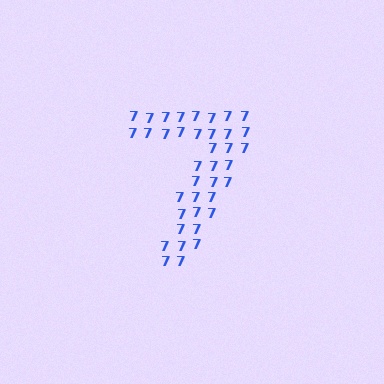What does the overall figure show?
The overall figure shows the digit 7.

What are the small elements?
The small elements are digit 7's.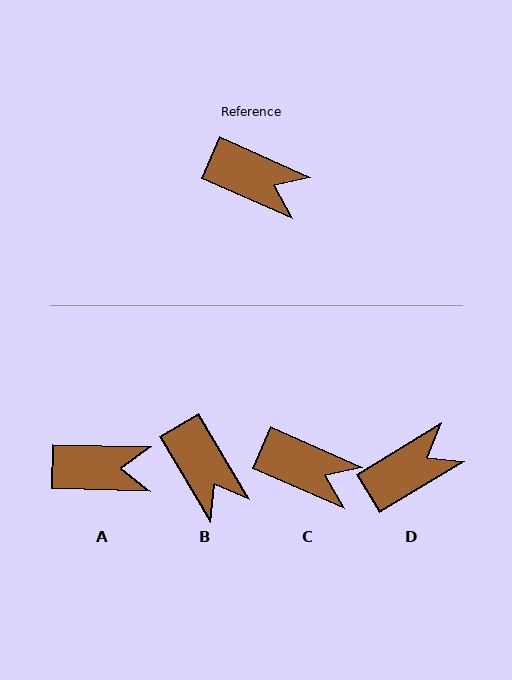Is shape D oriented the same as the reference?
No, it is off by about 55 degrees.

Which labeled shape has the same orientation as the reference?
C.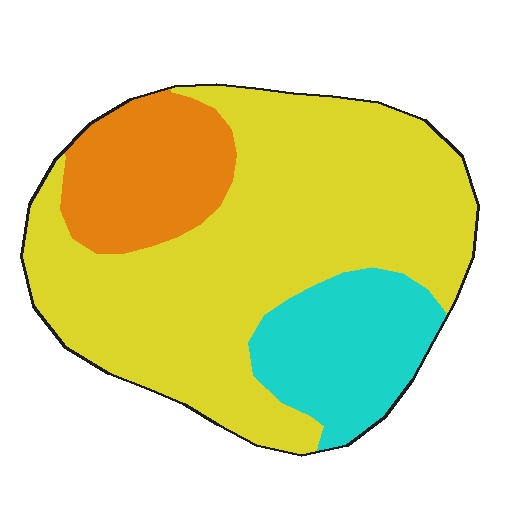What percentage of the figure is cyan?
Cyan covers about 20% of the figure.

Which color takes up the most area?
Yellow, at roughly 65%.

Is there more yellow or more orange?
Yellow.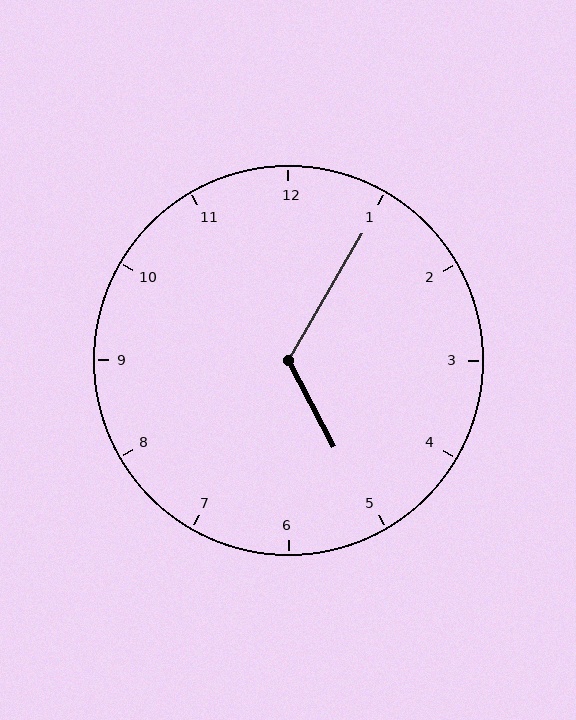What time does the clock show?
5:05.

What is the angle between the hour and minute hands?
Approximately 122 degrees.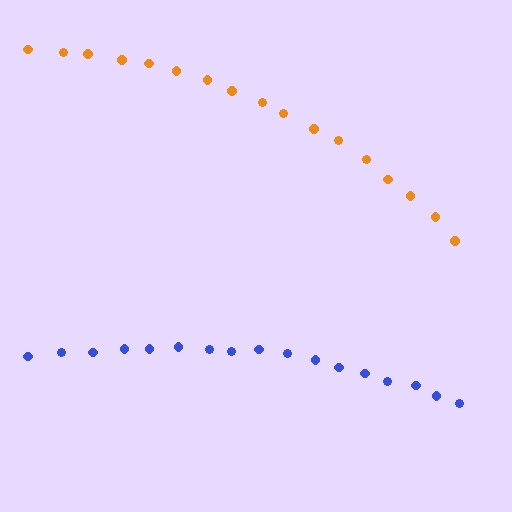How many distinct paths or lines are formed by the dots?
There are 2 distinct paths.